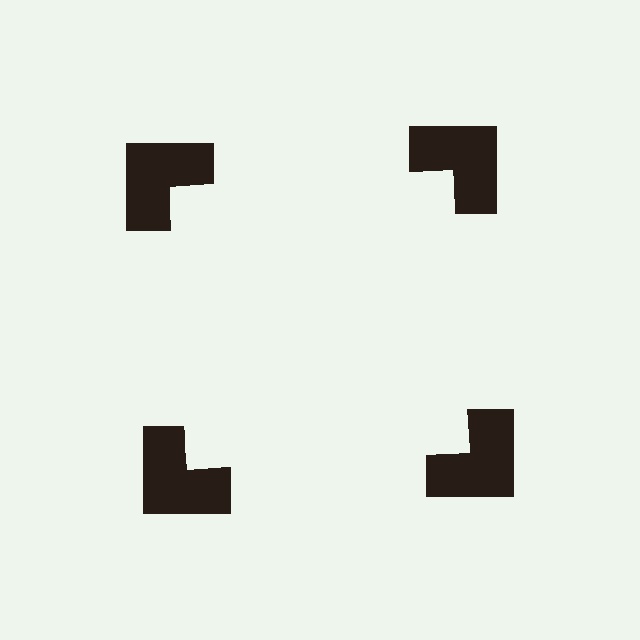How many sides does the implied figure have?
4 sides.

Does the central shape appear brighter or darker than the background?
It typically appears slightly brighter than the background, even though no actual brightness change is drawn.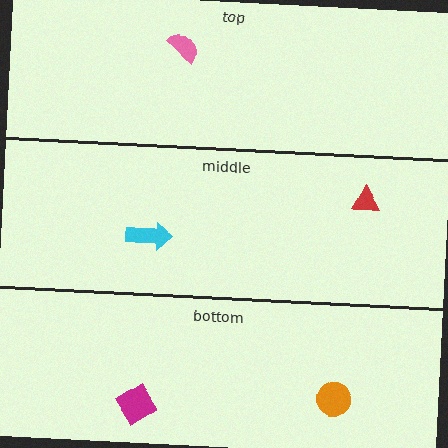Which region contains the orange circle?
The bottom region.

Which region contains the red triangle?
The middle region.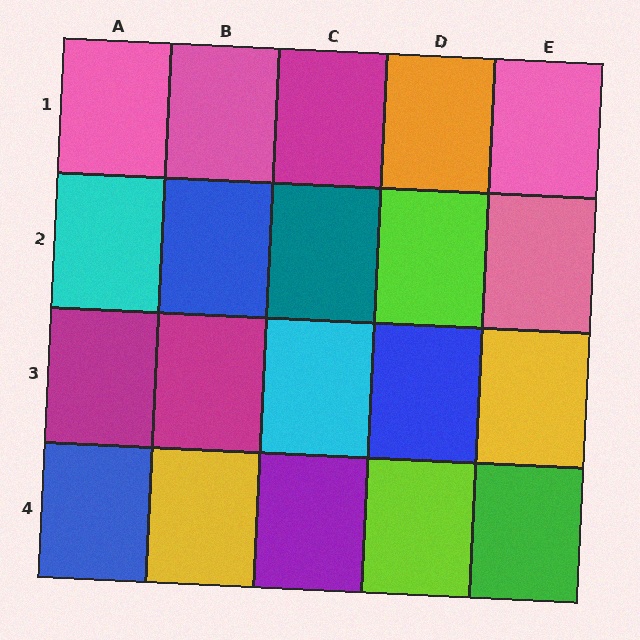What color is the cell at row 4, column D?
Lime.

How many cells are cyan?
2 cells are cyan.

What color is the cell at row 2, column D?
Lime.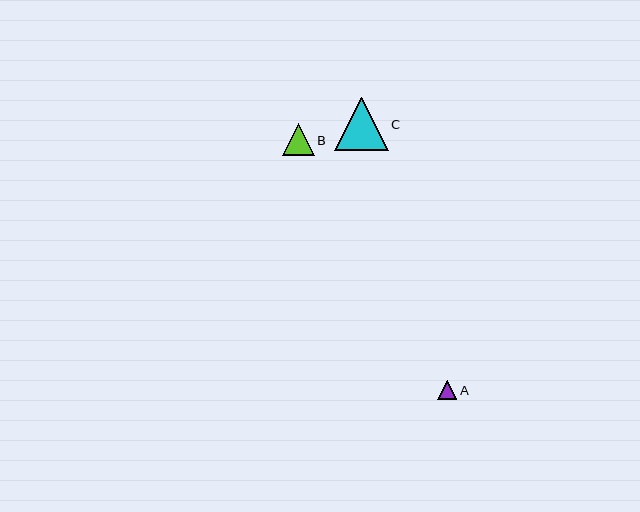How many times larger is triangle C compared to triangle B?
Triangle C is approximately 1.7 times the size of triangle B.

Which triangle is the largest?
Triangle C is the largest with a size of approximately 53 pixels.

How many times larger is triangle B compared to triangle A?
Triangle B is approximately 1.6 times the size of triangle A.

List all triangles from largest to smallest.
From largest to smallest: C, B, A.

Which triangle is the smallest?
Triangle A is the smallest with a size of approximately 19 pixels.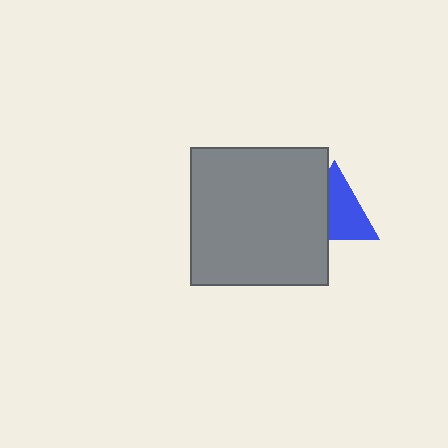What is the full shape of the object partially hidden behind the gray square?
The partially hidden object is a blue triangle.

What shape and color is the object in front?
The object in front is a gray square.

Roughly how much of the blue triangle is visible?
About half of it is visible (roughly 60%).